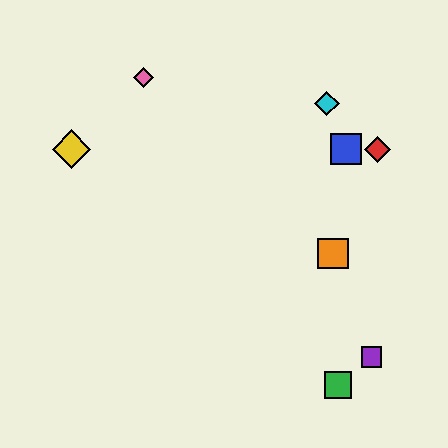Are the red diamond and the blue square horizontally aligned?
Yes, both are at y≈149.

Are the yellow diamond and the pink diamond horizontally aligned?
No, the yellow diamond is at y≈149 and the pink diamond is at y≈78.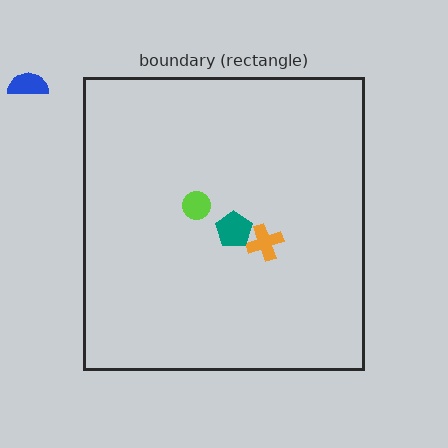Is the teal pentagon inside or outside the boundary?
Inside.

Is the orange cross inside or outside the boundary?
Inside.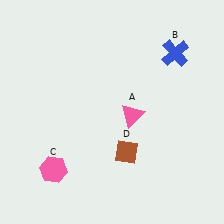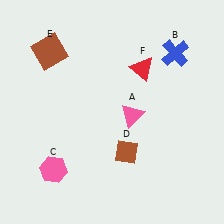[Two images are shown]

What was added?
A brown square (E), a red triangle (F) were added in Image 2.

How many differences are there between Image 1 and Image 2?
There are 2 differences between the two images.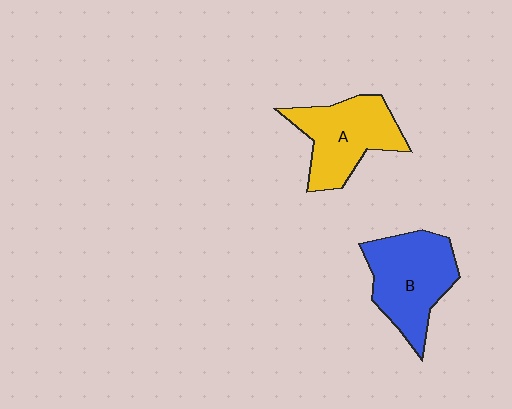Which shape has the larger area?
Shape B (blue).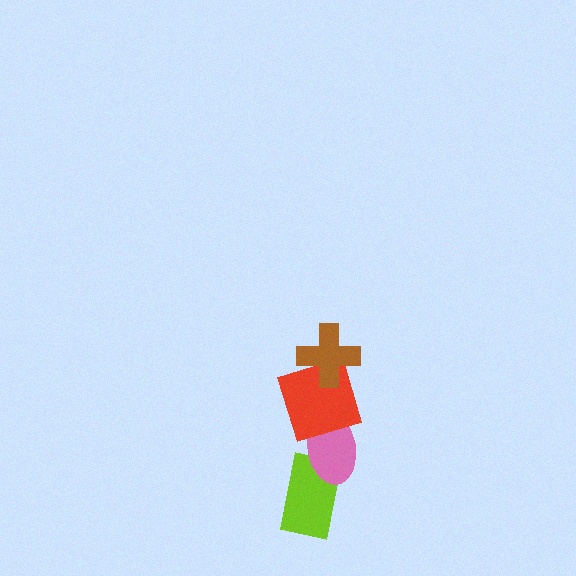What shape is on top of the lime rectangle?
The pink ellipse is on top of the lime rectangle.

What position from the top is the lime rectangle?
The lime rectangle is 4th from the top.